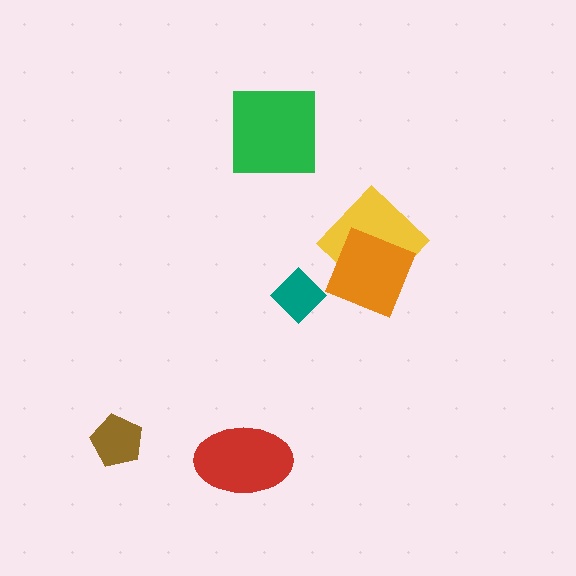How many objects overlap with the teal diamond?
0 objects overlap with the teal diamond.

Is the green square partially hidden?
No, no other shape covers it.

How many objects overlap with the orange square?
1 object overlaps with the orange square.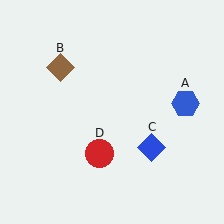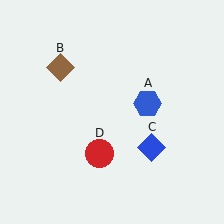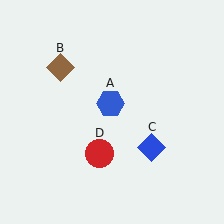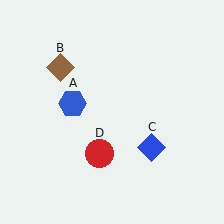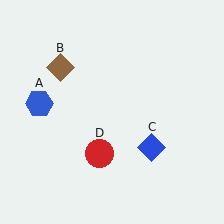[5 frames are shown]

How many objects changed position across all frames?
1 object changed position: blue hexagon (object A).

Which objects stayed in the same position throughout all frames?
Brown diamond (object B) and blue diamond (object C) and red circle (object D) remained stationary.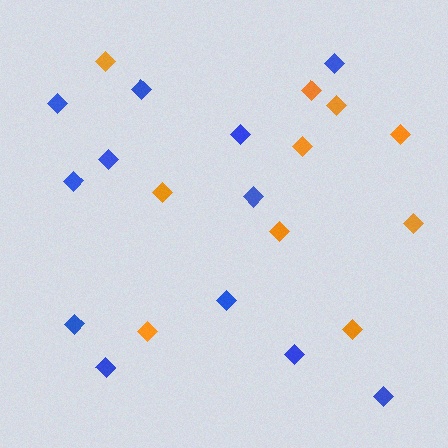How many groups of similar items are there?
There are 2 groups: one group of orange diamonds (10) and one group of blue diamonds (12).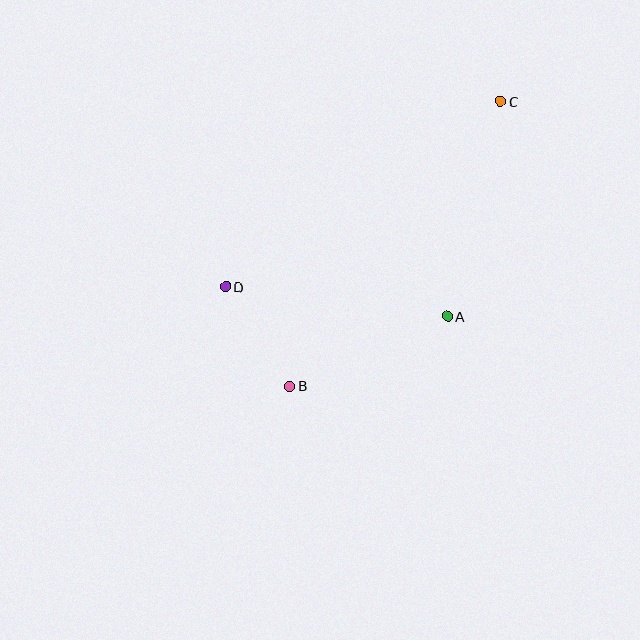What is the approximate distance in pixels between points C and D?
The distance between C and D is approximately 331 pixels.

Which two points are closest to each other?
Points B and D are closest to each other.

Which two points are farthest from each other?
Points B and C are farthest from each other.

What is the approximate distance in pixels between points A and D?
The distance between A and D is approximately 224 pixels.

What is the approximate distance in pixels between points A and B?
The distance between A and B is approximately 172 pixels.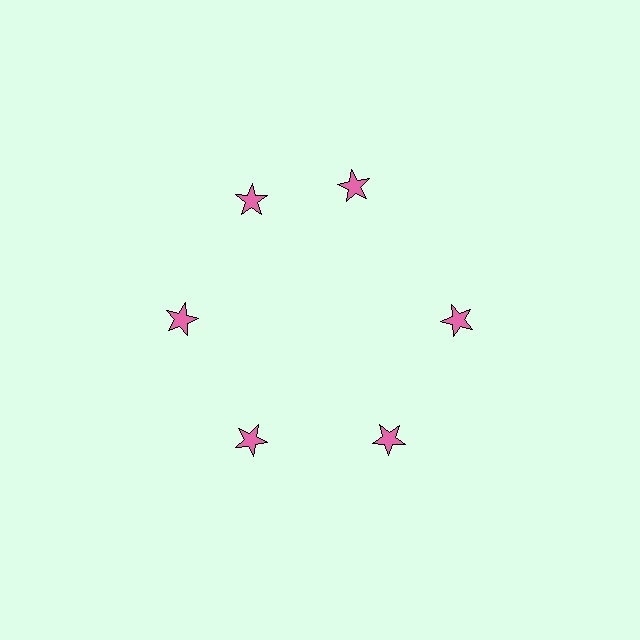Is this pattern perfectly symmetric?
No. The 6 pink stars are arranged in a ring, but one element near the 1 o'clock position is rotated out of alignment along the ring, breaking the 6-fold rotational symmetry.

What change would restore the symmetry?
The symmetry would be restored by rotating it back into even spacing with its neighbors so that all 6 stars sit at equal angles and equal distance from the center.